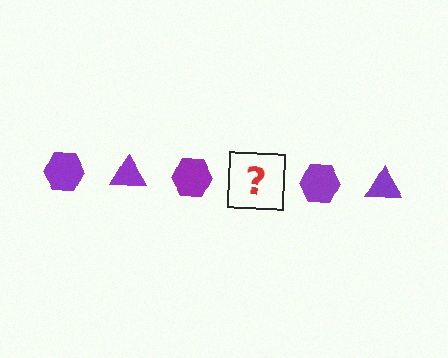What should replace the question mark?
The question mark should be replaced with a purple triangle.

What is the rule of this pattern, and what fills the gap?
The rule is that the pattern cycles through hexagon, triangle shapes in purple. The gap should be filled with a purple triangle.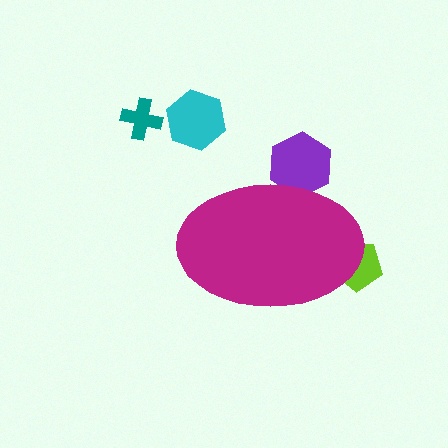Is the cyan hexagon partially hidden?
No, the cyan hexagon is fully visible.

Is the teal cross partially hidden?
No, the teal cross is fully visible.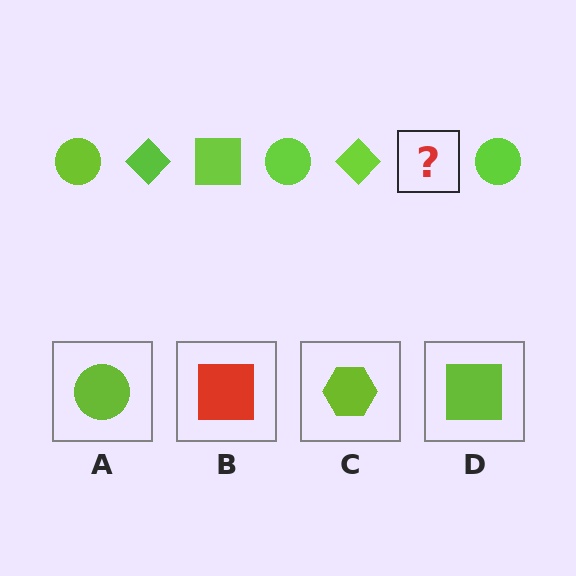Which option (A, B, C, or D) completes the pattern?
D.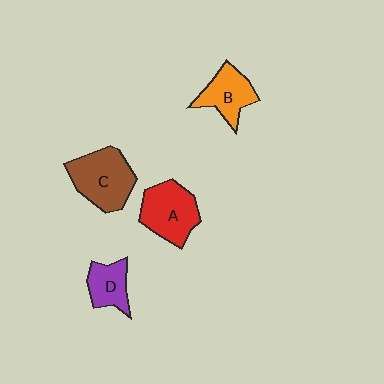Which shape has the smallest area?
Shape D (purple).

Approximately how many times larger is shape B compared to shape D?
Approximately 1.2 times.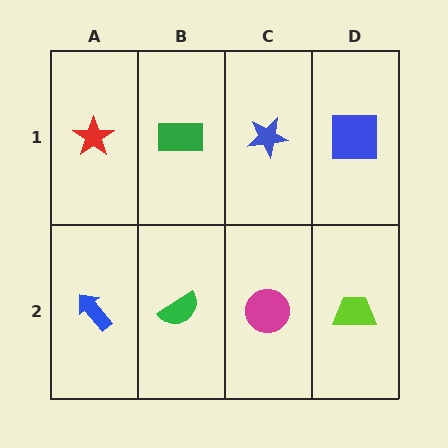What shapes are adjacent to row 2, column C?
A blue star (row 1, column C), a green semicircle (row 2, column B), a lime trapezoid (row 2, column D).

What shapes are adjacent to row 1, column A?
A blue arrow (row 2, column A), a green rectangle (row 1, column B).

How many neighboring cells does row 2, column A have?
2.